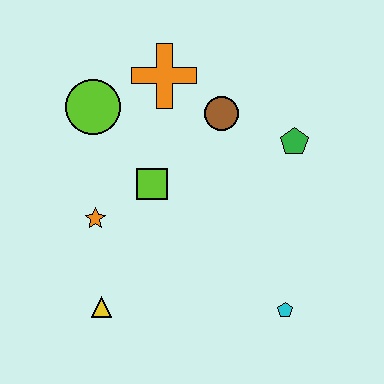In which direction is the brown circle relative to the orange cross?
The brown circle is to the right of the orange cross.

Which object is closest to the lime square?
The orange star is closest to the lime square.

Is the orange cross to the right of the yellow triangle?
Yes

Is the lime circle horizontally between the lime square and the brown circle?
No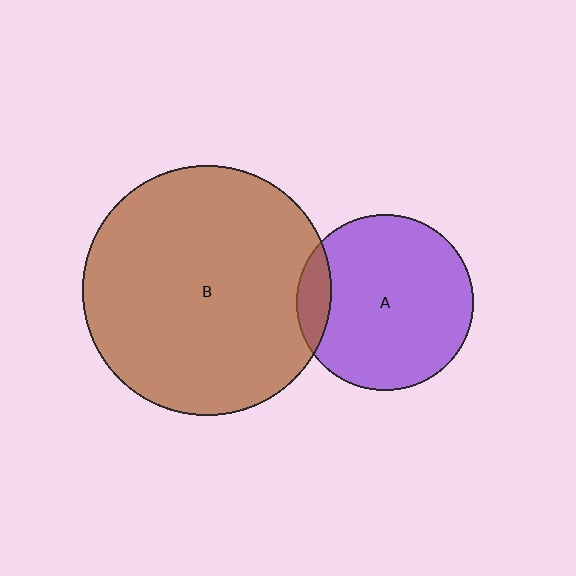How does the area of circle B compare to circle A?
Approximately 2.0 times.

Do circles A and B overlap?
Yes.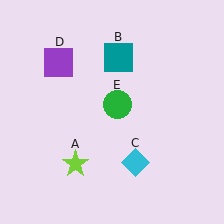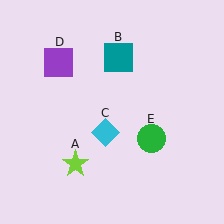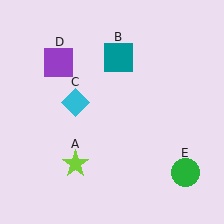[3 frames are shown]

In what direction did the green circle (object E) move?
The green circle (object E) moved down and to the right.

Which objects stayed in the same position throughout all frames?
Lime star (object A) and teal square (object B) and purple square (object D) remained stationary.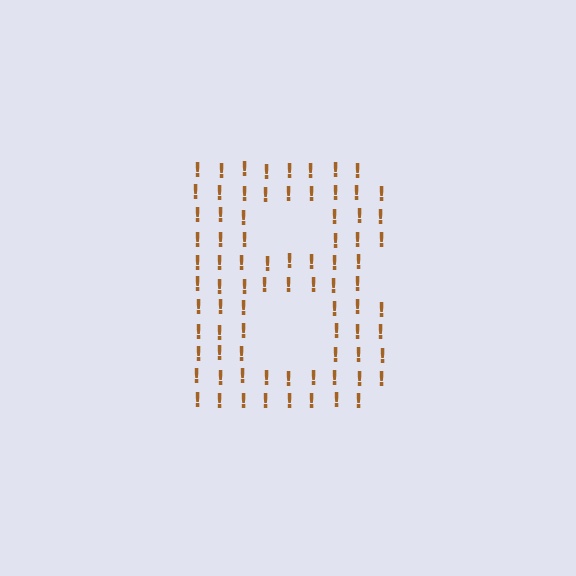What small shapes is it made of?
It is made of small exclamation marks.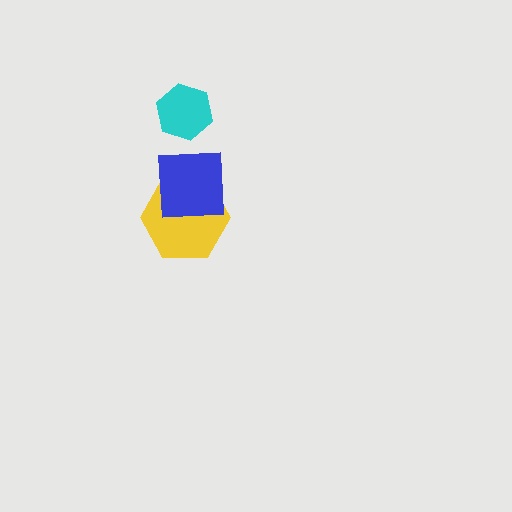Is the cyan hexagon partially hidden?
No, no other shape covers it.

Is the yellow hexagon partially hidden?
Yes, it is partially covered by another shape.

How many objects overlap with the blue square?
1 object overlaps with the blue square.